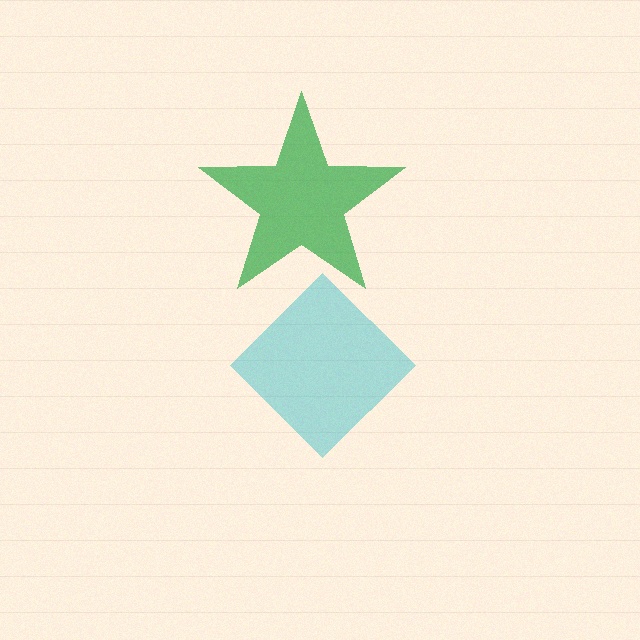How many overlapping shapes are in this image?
There are 2 overlapping shapes in the image.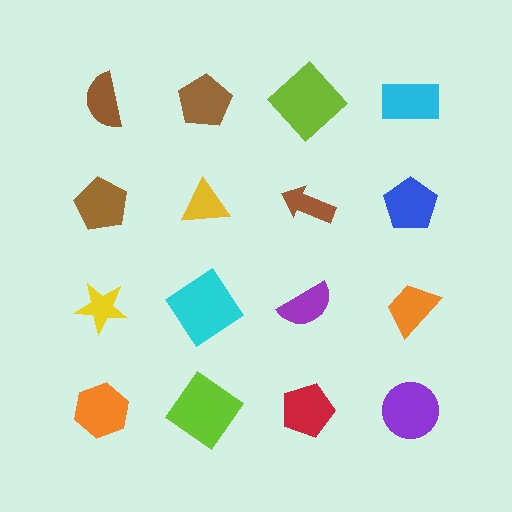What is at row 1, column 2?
A brown pentagon.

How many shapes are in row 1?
4 shapes.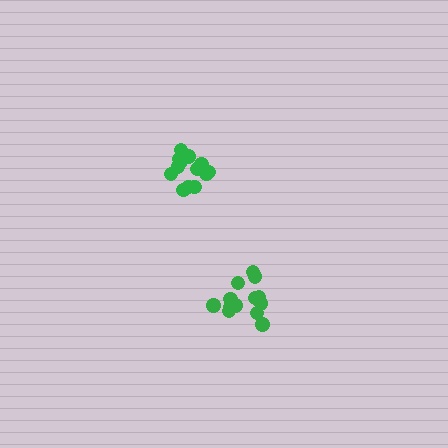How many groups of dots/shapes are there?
There are 2 groups.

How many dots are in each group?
Group 1: 14 dots, Group 2: 13 dots (27 total).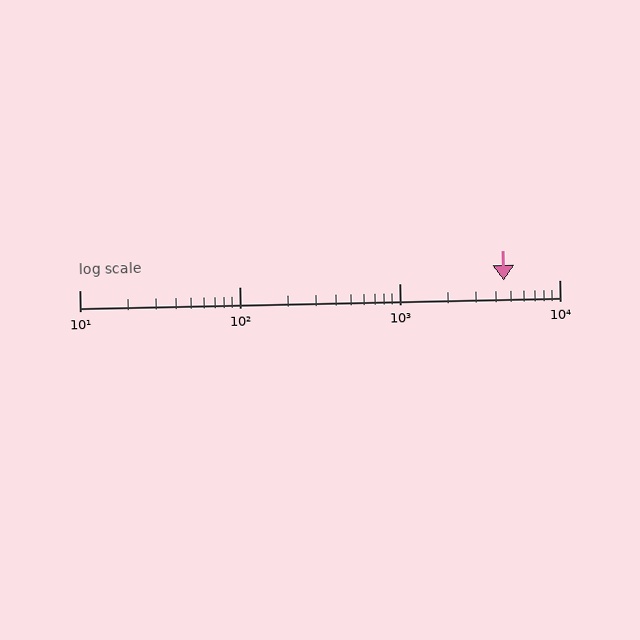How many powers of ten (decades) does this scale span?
The scale spans 3 decades, from 10 to 10000.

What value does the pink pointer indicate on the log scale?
The pointer indicates approximately 4500.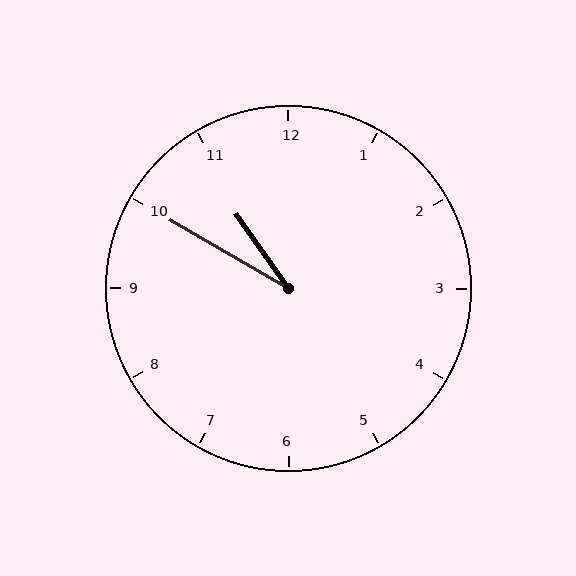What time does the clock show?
10:50.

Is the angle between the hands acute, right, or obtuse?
It is acute.